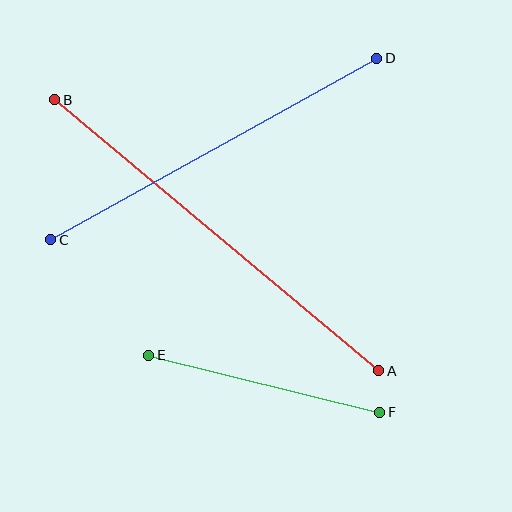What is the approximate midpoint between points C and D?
The midpoint is at approximately (214, 149) pixels.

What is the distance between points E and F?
The distance is approximately 238 pixels.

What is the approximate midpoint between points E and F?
The midpoint is at approximately (264, 384) pixels.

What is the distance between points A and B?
The distance is approximately 423 pixels.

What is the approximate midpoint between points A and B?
The midpoint is at approximately (217, 235) pixels.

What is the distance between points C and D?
The distance is approximately 373 pixels.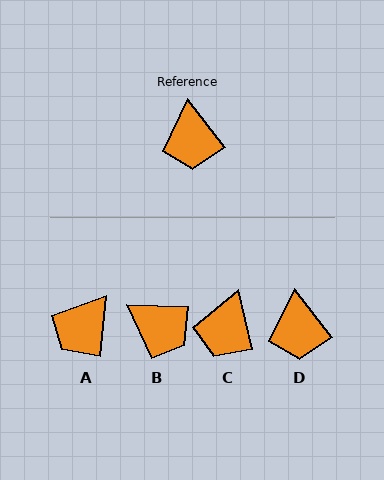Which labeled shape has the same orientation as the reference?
D.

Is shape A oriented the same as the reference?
No, it is off by about 44 degrees.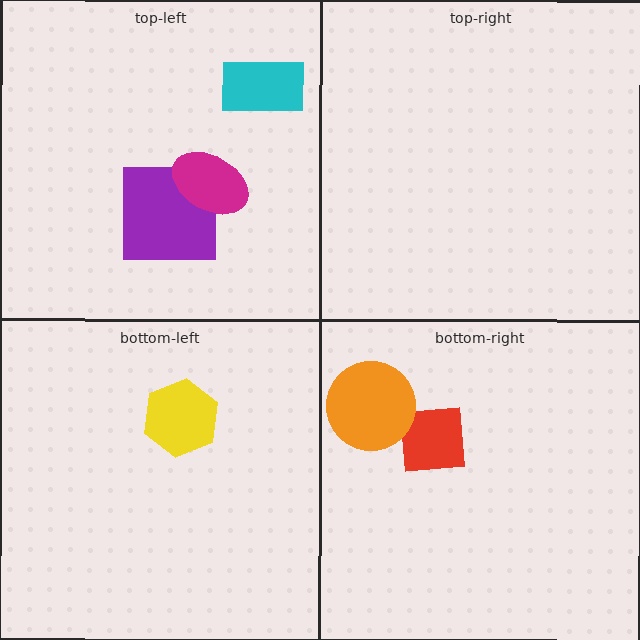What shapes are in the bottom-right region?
The red square, the orange circle.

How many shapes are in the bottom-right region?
2.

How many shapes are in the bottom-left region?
1.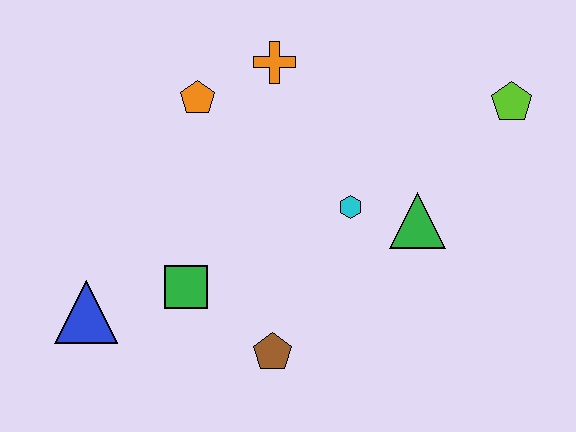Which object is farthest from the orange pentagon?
The lime pentagon is farthest from the orange pentagon.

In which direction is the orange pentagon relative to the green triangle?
The orange pentagon is to the left of the green triangle.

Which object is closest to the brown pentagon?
The green square is closest to the brown pentagon.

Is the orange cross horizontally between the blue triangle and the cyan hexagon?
Yes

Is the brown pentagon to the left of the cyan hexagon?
Yes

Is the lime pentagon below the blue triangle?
No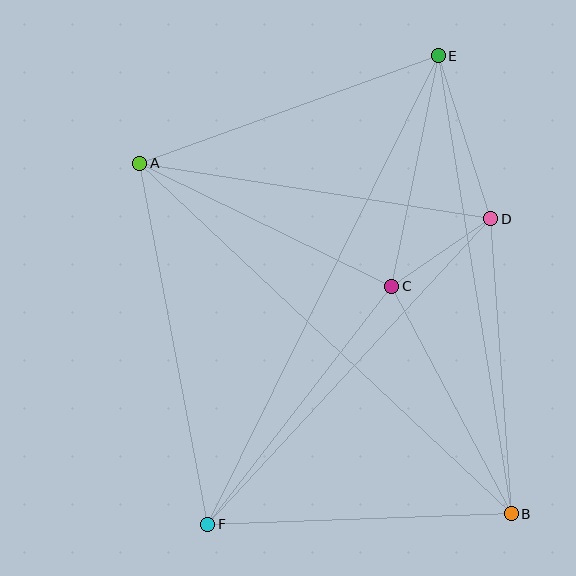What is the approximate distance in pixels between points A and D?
The distance between A and D is approximately 355 pixels.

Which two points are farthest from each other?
Points E and F are farthest from each other.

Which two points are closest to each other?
Points C and D are closest to each other.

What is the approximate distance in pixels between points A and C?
The distance between A and C is approximately 281 pixels.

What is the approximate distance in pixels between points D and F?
The distance between D and F is approximately 417 pixels.